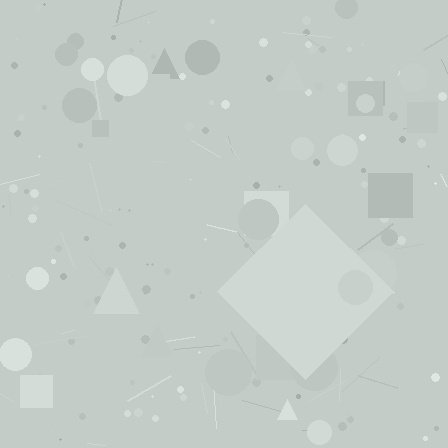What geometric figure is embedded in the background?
A diamond is embedded in the background.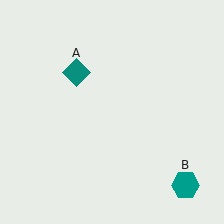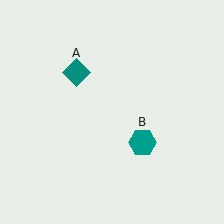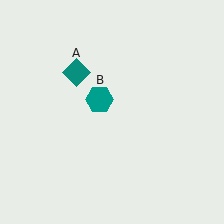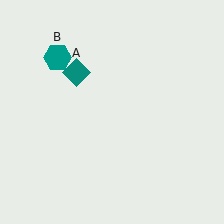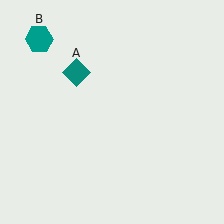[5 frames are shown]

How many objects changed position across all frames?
1 object changed position: teal hexagon (object B).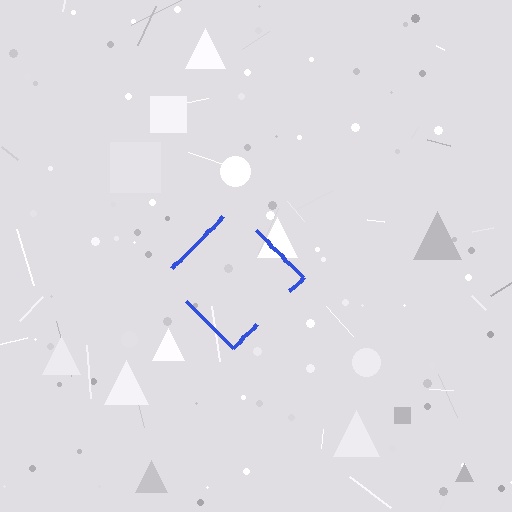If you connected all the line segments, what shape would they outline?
They would outline a diamond.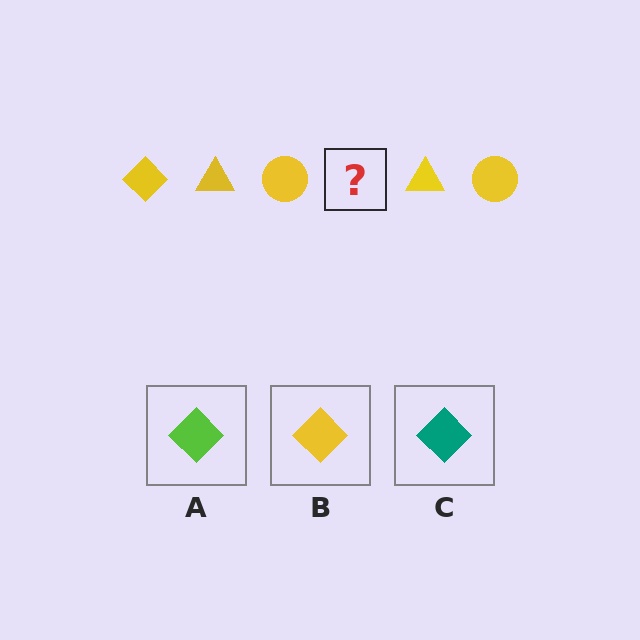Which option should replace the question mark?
Option B.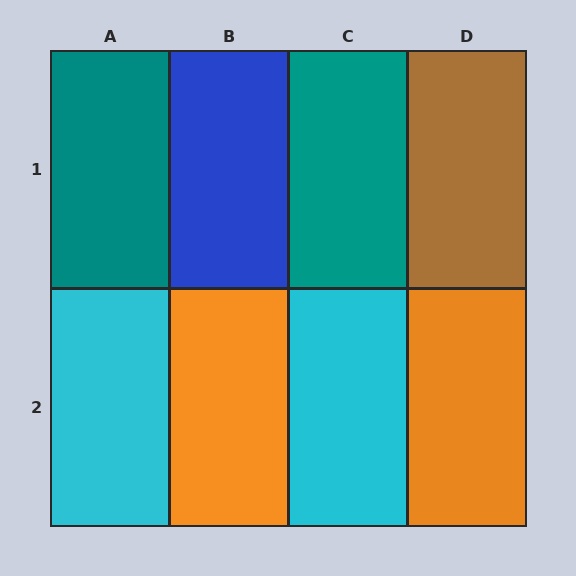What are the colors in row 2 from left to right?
Cyan, orange, cyan, orange.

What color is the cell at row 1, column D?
Brown.